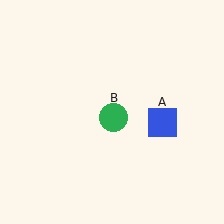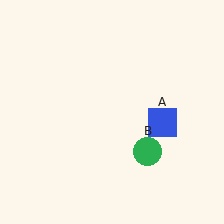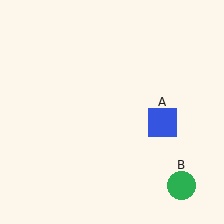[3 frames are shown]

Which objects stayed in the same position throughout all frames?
Blue square (object A) remained stationary.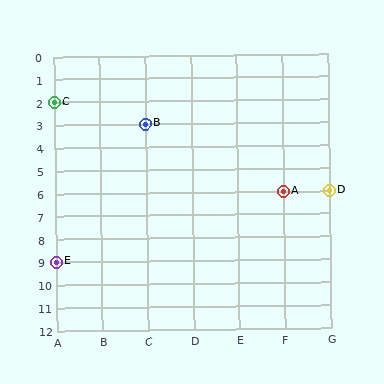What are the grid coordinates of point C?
Point C is at grid coordinates (A, 2).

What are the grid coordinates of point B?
Point B is at grid coordinates (C, 3).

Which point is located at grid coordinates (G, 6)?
Point D is at (G, 6).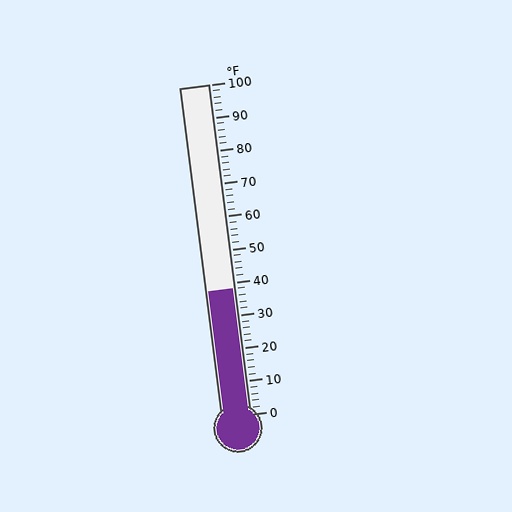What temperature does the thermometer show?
The thermometer shows approximately 38°F.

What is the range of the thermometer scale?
The thermometer scale ranges from 0°F to 100°F.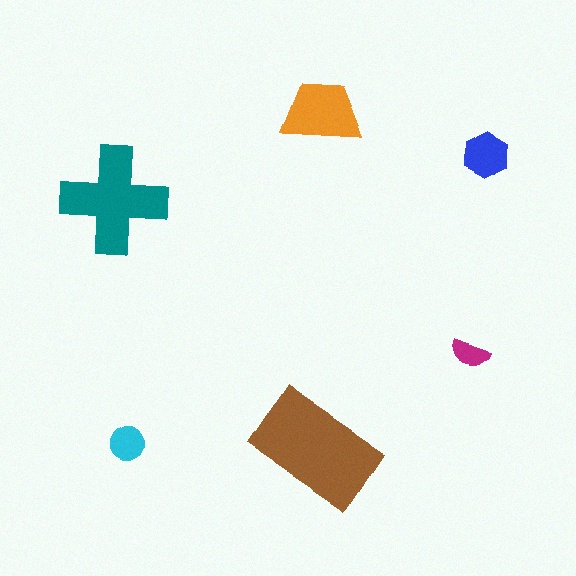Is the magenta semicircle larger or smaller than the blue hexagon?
Smaller.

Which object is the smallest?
The magenta semicircle.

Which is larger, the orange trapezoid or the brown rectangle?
The brown rectangle.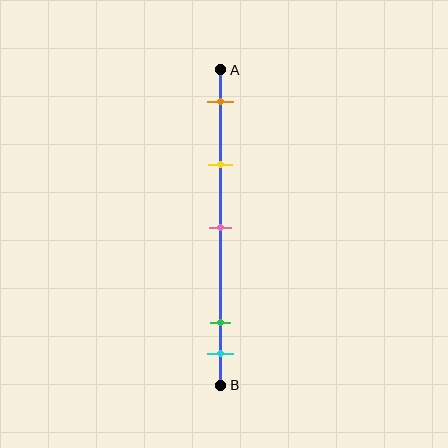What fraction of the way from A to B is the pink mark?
The pink mark is approximately 50% (0.5) of the way from A to B.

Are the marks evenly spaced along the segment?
No, the marks are not evenly spaced.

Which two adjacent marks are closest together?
The green and cyan marks are the closest adjacent pair.